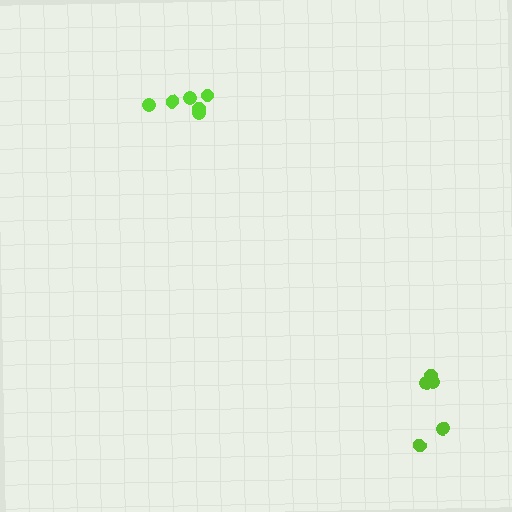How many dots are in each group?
Group 1: 6 dots, Group 2: 5 dots (11 total).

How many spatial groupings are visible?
There are 2 spatial groupings.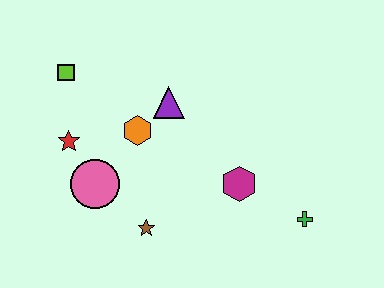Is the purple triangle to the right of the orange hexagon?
Yes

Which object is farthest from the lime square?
The green cross is farthest from the lime square.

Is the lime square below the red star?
No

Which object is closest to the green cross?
The magenta hexagon is closest to the green cross.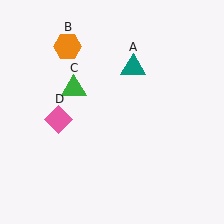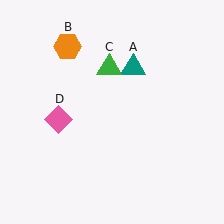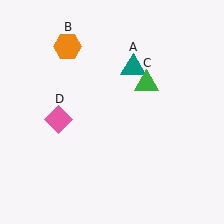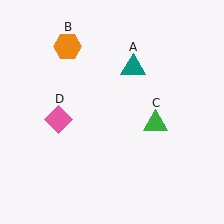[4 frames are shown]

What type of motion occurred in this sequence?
The green triangle (object C) rotated clockwise around the center of the scene.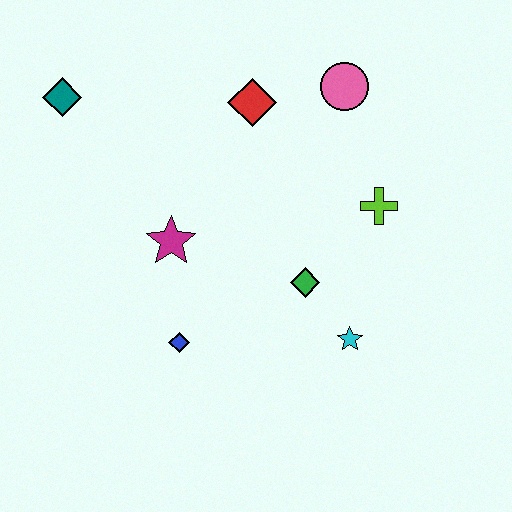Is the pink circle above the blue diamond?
Yes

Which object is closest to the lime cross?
The green diamond is closest to the lime cross.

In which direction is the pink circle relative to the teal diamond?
The pink circle is to the right of the teal diamond.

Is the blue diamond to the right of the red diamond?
No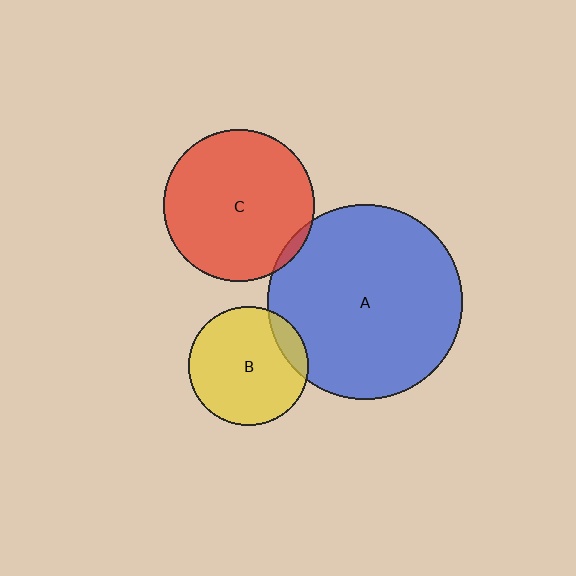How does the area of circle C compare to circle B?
Approximately 1.6 times.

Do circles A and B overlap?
Yes.